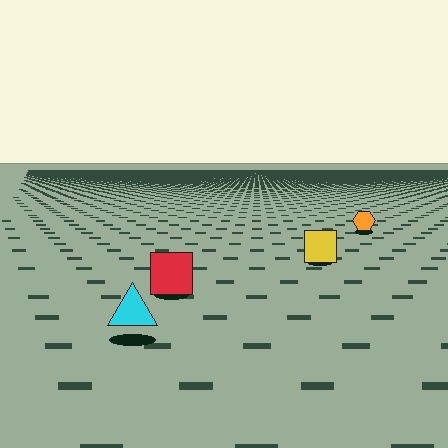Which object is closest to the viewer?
The cyan triangle is closest. The texture marks near it are larger and more spread out.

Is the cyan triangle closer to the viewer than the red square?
Yes. The cyan triangle is closer — you can tell from the texture gradient: the ground texture is coarser near it.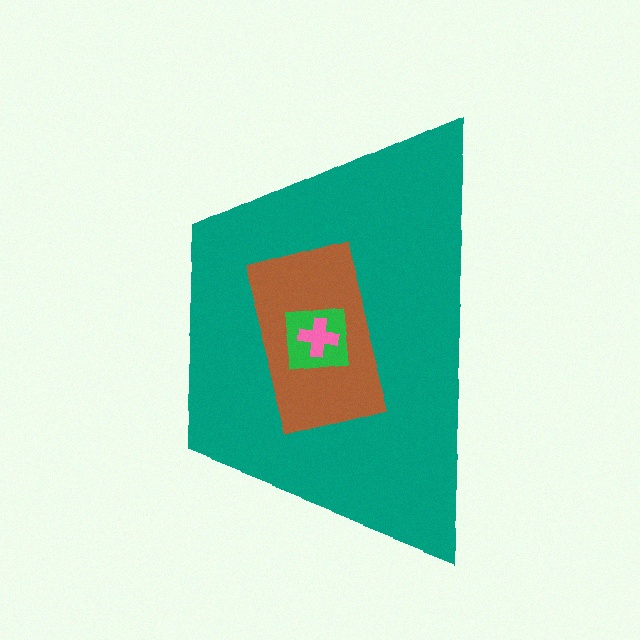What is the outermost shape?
The teal trapezoid.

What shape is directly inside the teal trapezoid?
The brown rectangle.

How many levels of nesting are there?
4.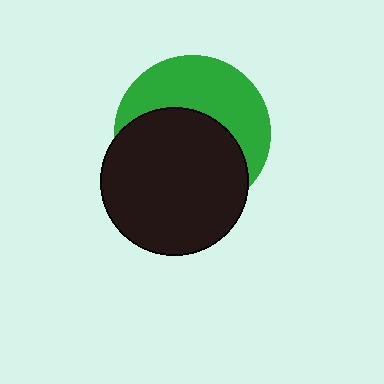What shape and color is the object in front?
The object in front is a black circle.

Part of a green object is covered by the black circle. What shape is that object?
It is a circle.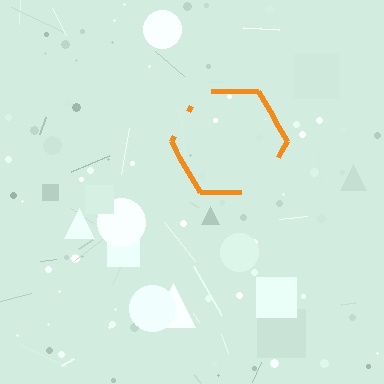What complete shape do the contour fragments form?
The contour fragments form a hexagon.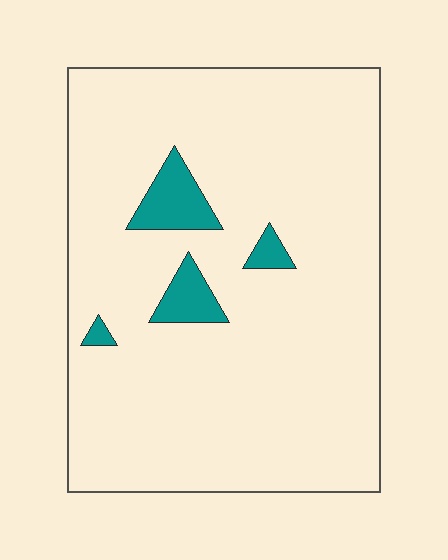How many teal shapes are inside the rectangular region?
4.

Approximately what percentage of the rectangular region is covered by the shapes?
Approximately 5%.